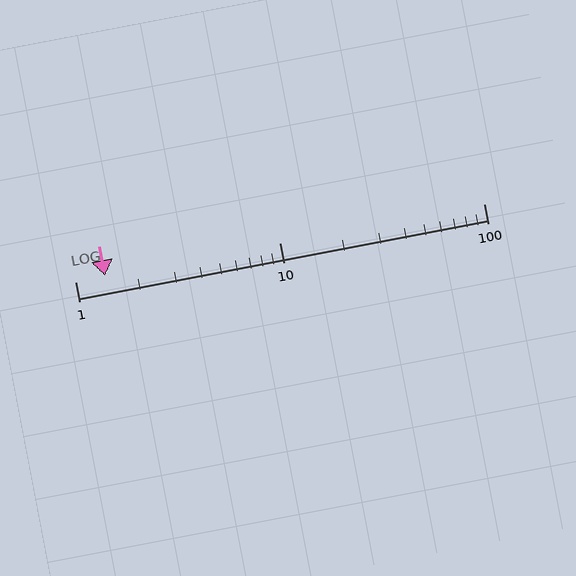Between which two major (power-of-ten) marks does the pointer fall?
The pointer is between 1 and 10.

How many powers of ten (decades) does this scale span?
The scale spans 2 decades, from 1 to 100.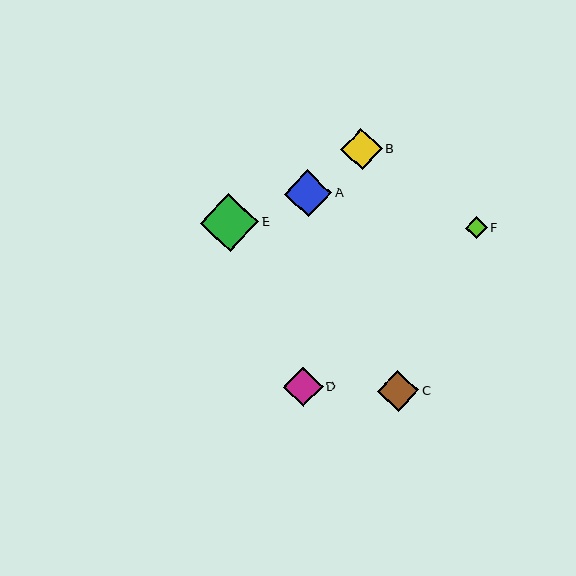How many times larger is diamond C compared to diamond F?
Diamond C is approximately 1.9 times the size of diamond F.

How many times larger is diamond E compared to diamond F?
Diamond E is approximately 2.6 times the size of diamond F.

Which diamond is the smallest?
Diamond F is the smallest with a size of approximately 22 pixels.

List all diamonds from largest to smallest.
From largest to smallest: E, A, B, C, D, F.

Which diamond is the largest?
Diamond E is the largest with a size of approximately 58 pixels.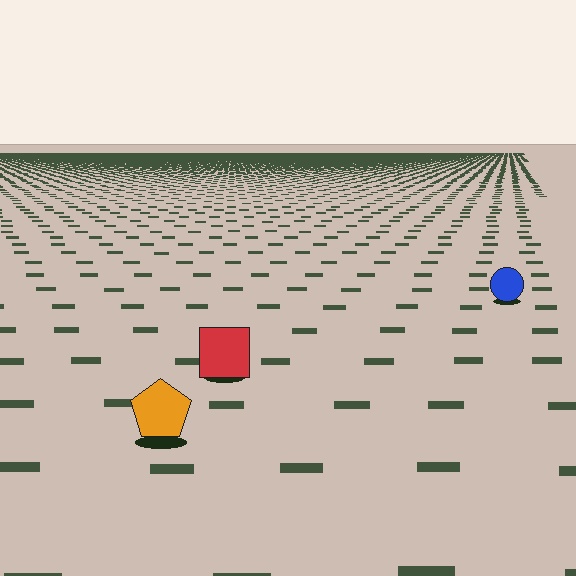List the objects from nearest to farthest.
From nearest to farthest: the orange pentagon, the red square, the blue circle.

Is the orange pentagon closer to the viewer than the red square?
Yes. The orange pentagon is closer — you can tell from the texture gradient: the ground texture is coarser near it.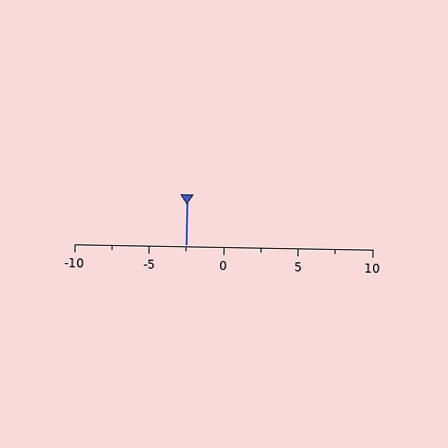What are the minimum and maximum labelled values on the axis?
The axis runs from -10 to 10.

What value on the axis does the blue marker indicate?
The marker indicates approximately -2.5.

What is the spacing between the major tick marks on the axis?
The major ticks are spaced 5 apart.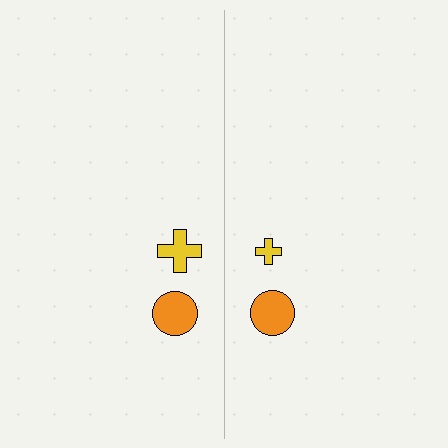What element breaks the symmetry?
The yellow cross on the right side has a different size than its mirror counterpart.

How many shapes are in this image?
There are 4 shapes in this image.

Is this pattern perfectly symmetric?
No, the pattern is not perfectly symmetric. The yellow cross on the right side has a different size than its mirror counterpart.